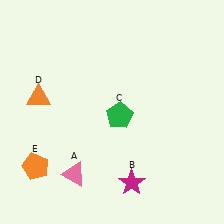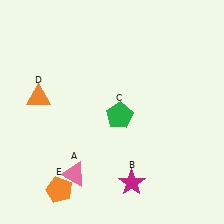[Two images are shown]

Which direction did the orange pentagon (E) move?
The orange pentagon (E) moved right.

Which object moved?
The orange pentagon (E) moved right.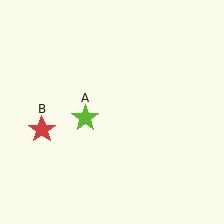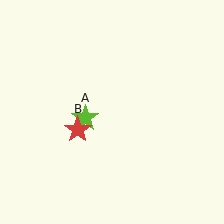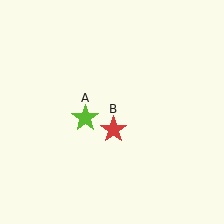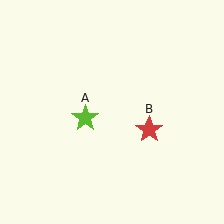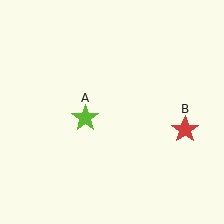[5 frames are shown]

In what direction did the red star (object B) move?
The red star (object B) moved right.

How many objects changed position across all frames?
1 object changed position: red star (object B).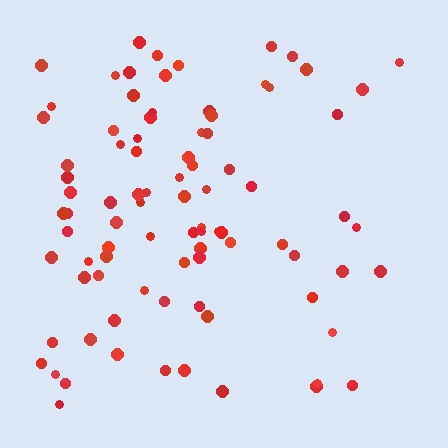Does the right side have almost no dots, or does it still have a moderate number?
Still a moderate number, just noticeably fewer than the left.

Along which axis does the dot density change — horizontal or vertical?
Horizontal.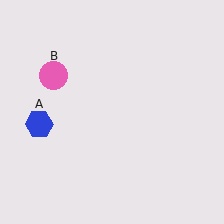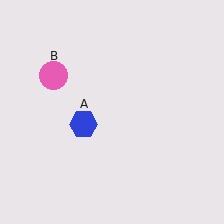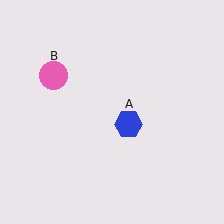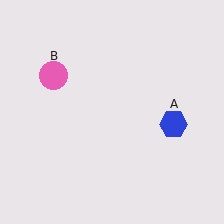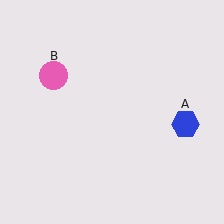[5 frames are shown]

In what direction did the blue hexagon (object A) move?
The blue hexagon (object A) moved right.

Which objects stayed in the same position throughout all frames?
Pink circle (object B) remained stationary.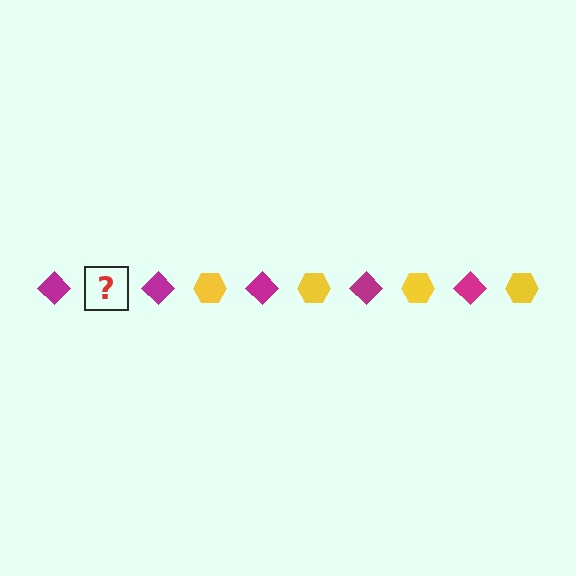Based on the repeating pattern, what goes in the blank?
The blank should be a yellow hexagon.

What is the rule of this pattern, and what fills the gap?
The rule is that the pattern alternates between magenta diamond and yellow hexagon. The gap should be filled with a yellow hexagon.